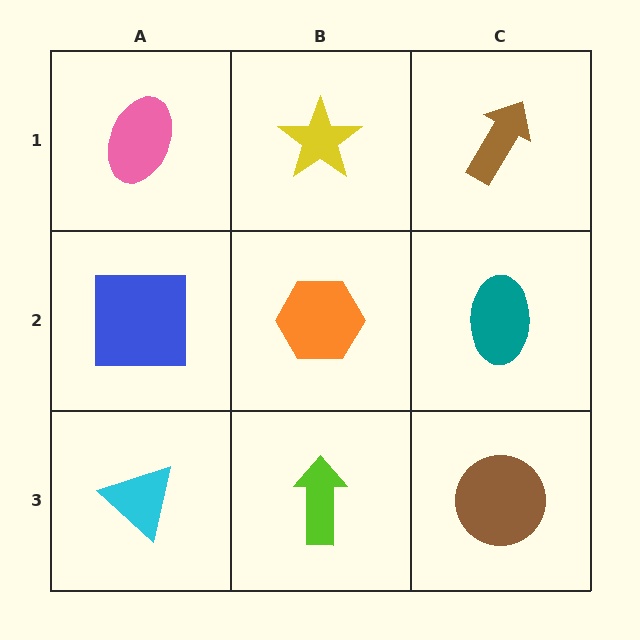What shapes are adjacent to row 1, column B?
An orange hexagon (row 2, column B), a pink ellipse (row 1, column A), a brown arrow (row 1, column C).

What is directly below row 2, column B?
A lime arrow.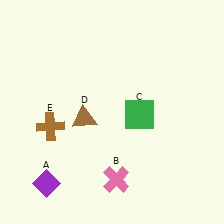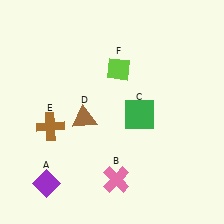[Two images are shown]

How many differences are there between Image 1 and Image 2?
There is 1 difference between the two images.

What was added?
A lime diamond (F) was added in Image 2.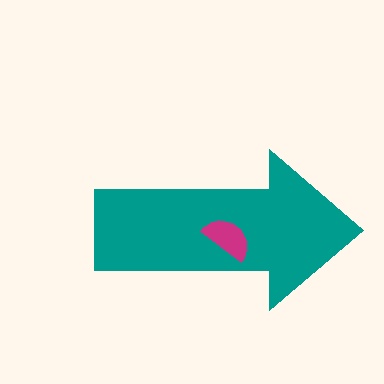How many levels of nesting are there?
2.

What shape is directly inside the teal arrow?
The magenta semicircle.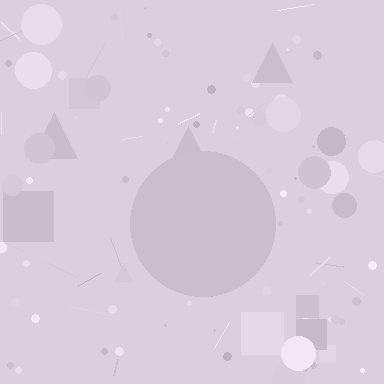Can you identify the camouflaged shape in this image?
The camouflaged shape is a circle.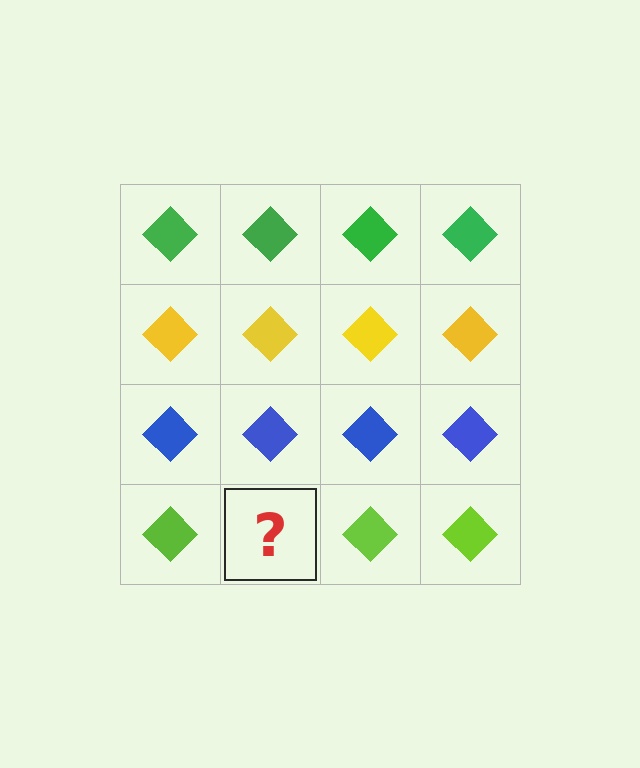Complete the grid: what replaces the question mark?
The question mark should be replaced with a lime diamond.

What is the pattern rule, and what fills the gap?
The rule is that each row has a consistent color. The gap should be filled with a lime diamond.